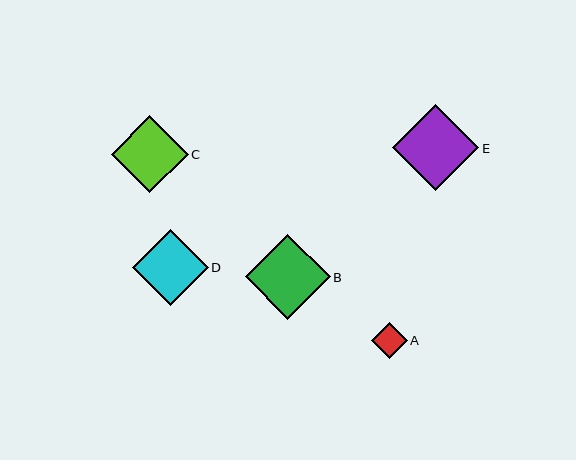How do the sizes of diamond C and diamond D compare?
Diamond C and diamond D are approximately the same size.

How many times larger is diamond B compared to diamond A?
Diamond B is approximately 2.4 times the size of diamond A.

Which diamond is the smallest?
Diamond A is the smallest with a size of approximately 36 pixels.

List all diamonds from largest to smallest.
From largest to smallest: E, B, C, D, A.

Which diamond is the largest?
Diamond E is the largest with a size of approximately 86 pixels.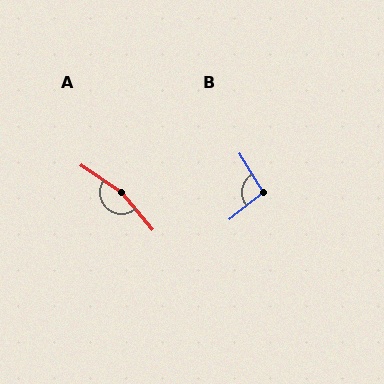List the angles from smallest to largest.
B (97°), A (165°).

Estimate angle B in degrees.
Approximately 97 degrees.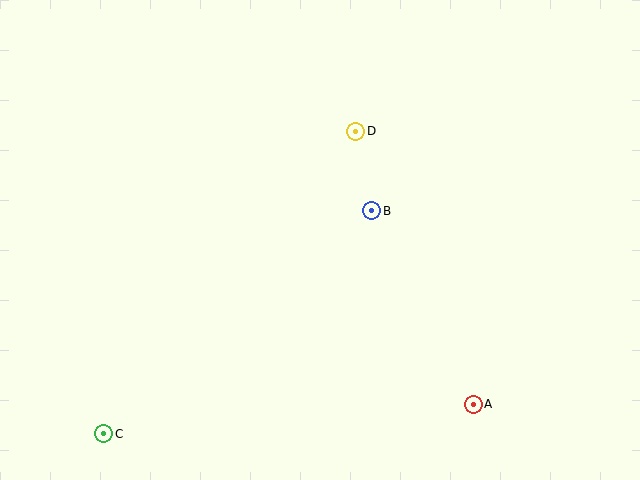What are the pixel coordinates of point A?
Point A is at (473, 404).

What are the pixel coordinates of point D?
Point D is at (356, 131).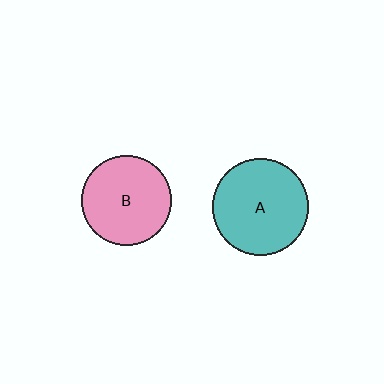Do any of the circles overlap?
No, none of the circles overlap.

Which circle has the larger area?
Circle A (teal).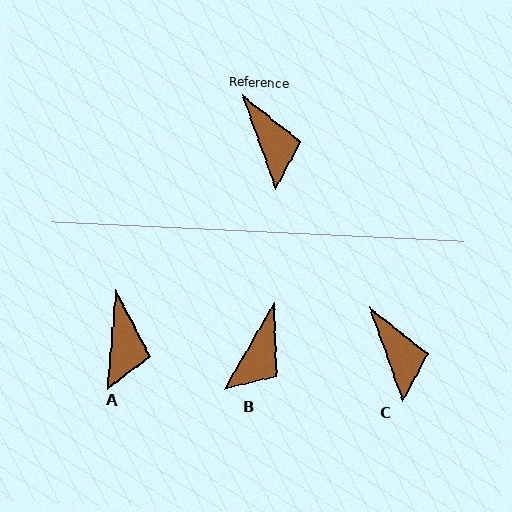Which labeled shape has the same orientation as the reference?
C.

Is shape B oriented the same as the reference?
No, it is off by about 50 degrees.